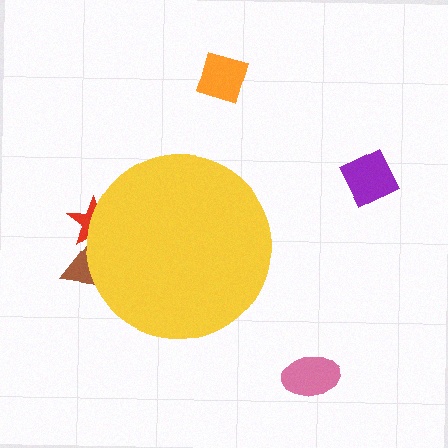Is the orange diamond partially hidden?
No, the orange diamond is fully visible.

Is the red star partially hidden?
Yes, the red star is partially hidden behind the yellow circle.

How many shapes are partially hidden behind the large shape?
2 shapes are partially hidden.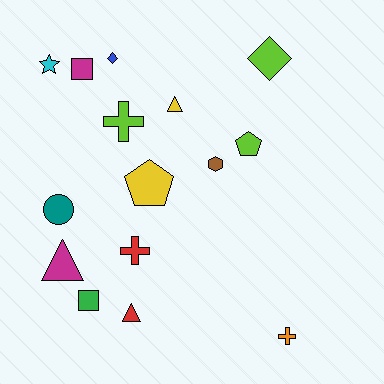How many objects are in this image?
There are 15 objects.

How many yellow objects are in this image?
There are 2 yellow objects.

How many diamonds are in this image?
There are 2 diamonds.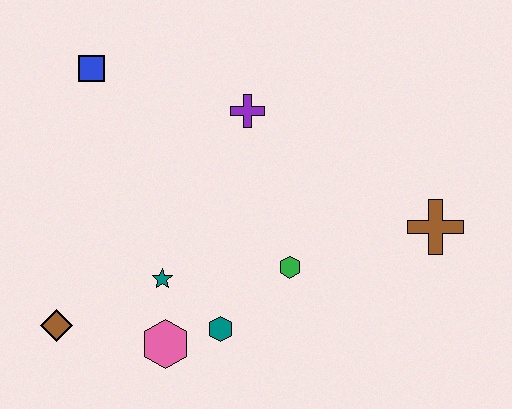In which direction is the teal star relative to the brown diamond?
The teal star is to the right of the brown diamond.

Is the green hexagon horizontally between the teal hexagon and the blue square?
No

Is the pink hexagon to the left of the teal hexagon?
Yes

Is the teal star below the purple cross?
Yes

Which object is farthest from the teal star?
The brown cross is farthest from the teal star.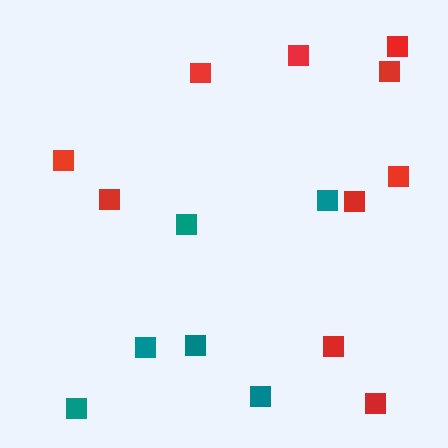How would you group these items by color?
There are 2 groups: one group of teal squares (6) and one group of red squares (10).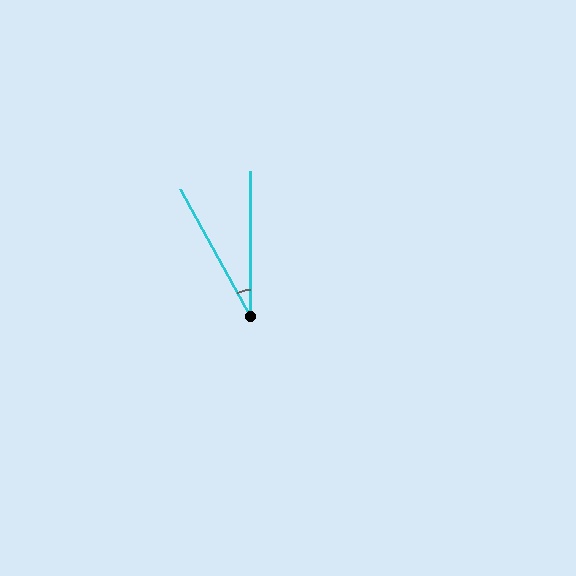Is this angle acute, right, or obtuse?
It is acute.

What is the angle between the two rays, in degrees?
Approximately 29 degrees.